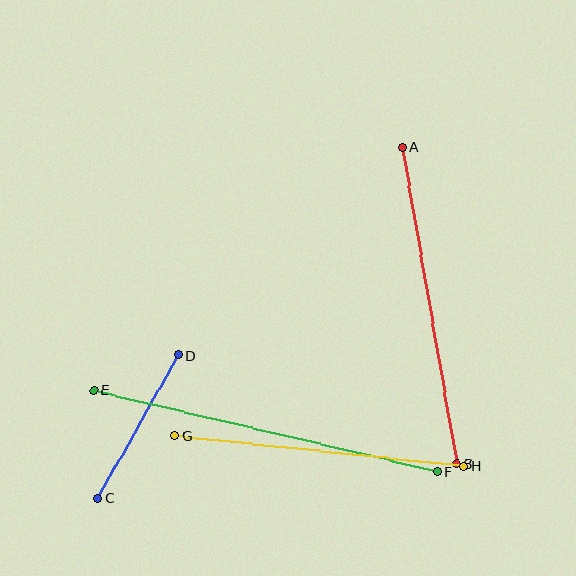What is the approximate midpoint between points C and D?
The midpoint is at approximately (138, 427) pixels.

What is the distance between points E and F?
The distance is approximately 353 pixels.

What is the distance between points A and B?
The distance is approximately 321 pixels.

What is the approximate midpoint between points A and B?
The midpoint is at approximately (429, 305) pixels.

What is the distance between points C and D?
The distance is approximately 164 pixels.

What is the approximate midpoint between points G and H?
The midpoint is at approximately (319, 451) pixels.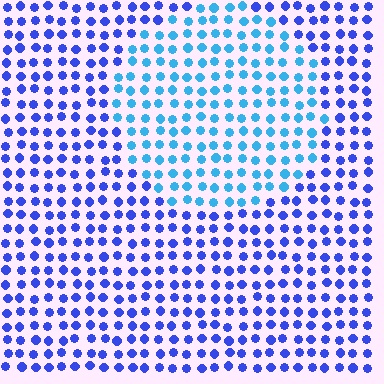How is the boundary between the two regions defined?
The boundary is defined purely by a slight shift in hue (about 36 degrees). Spacing, size, and orientation are identical on both sides.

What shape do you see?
I see a circle.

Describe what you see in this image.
The image is filled with small blue elements in a uniform arrangement. A circle-shaped region is visible where the elements are tinted to a slightly different hue, forming a subtle color boundary.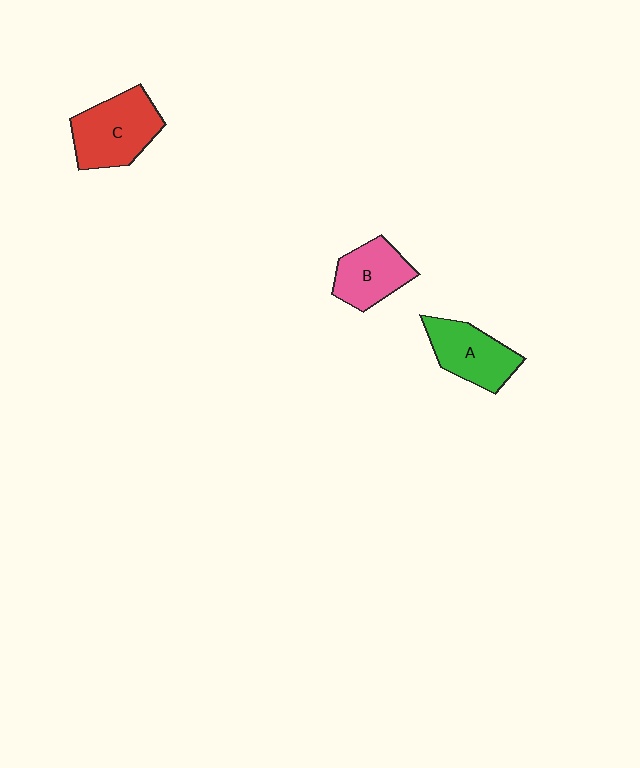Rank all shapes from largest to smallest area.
From largest to smallest: C (red), A (green), B (pink).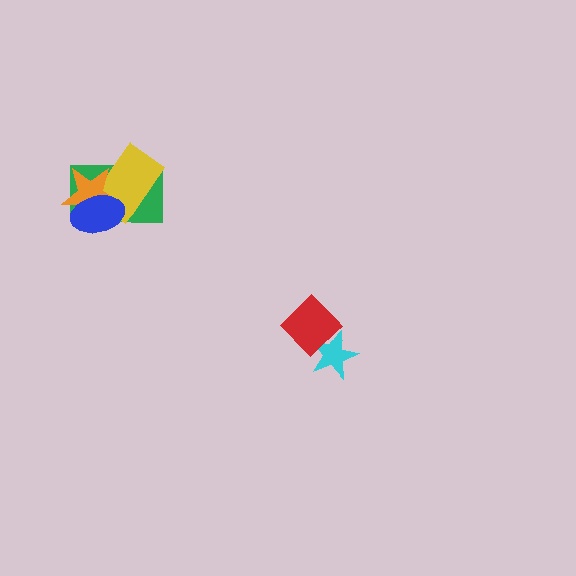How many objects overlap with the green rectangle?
3 objects overlap with the green rectangle.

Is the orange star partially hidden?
Yes, it is partially covered by another shape.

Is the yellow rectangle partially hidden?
Yes, it is partially covered by another shape.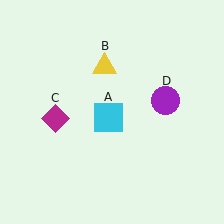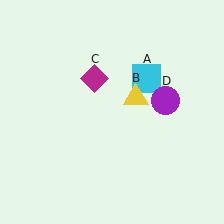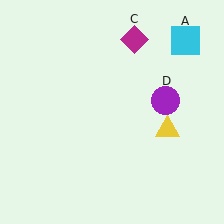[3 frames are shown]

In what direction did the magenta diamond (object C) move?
The magenta diamond (object C) moved up and to the right.